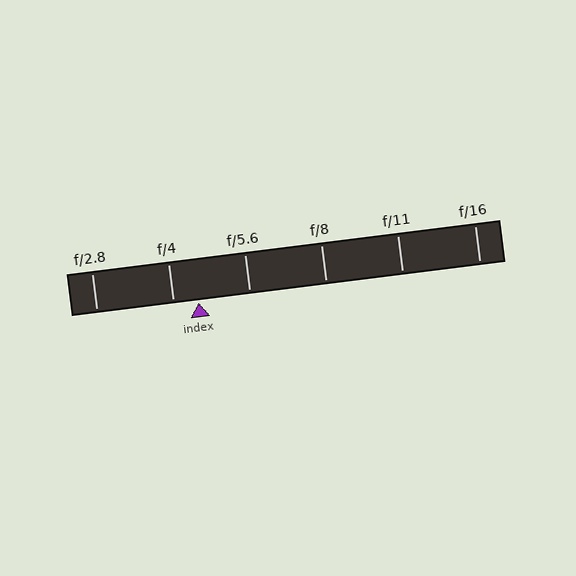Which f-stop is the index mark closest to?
The index mark is closest to f/4.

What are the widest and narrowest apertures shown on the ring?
The widest aperture shown is f/2.8 and the narrowest is f/16.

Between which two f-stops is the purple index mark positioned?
The index mark is between f/4 and f/5.6.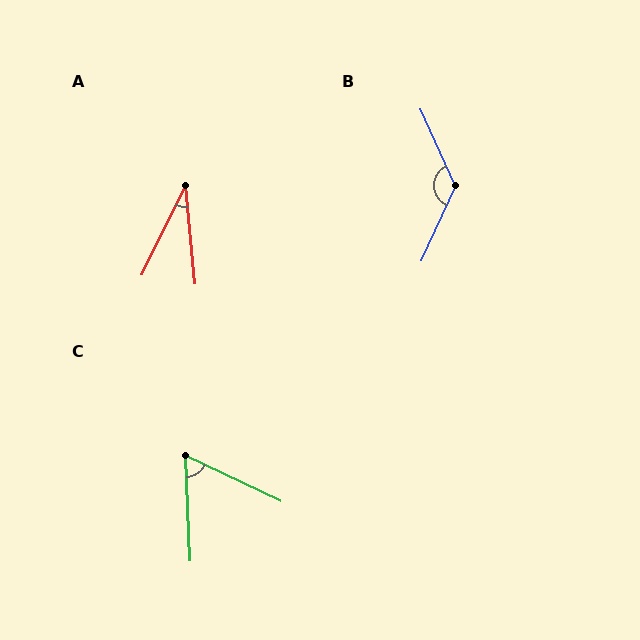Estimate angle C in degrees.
Approximately 62 degrees.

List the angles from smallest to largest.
A (31°), C (62°), B (131°).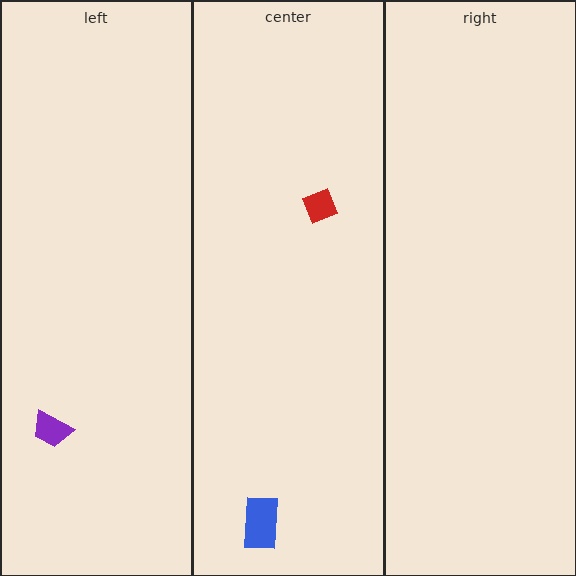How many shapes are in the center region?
2.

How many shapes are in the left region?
1.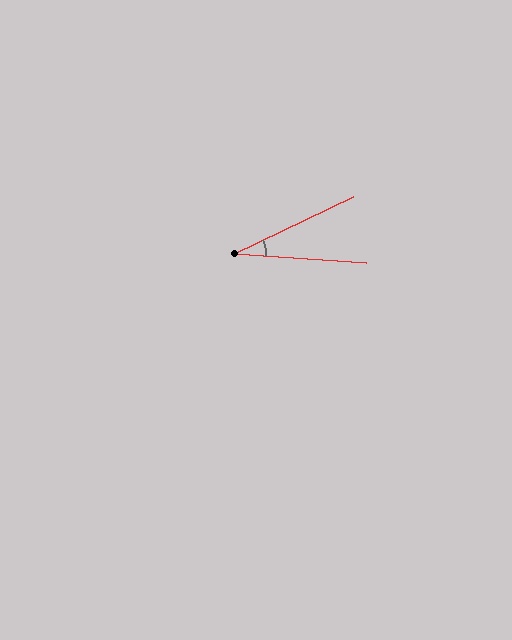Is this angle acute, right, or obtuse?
It is acute.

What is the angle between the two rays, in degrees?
Approximately 30 degrees.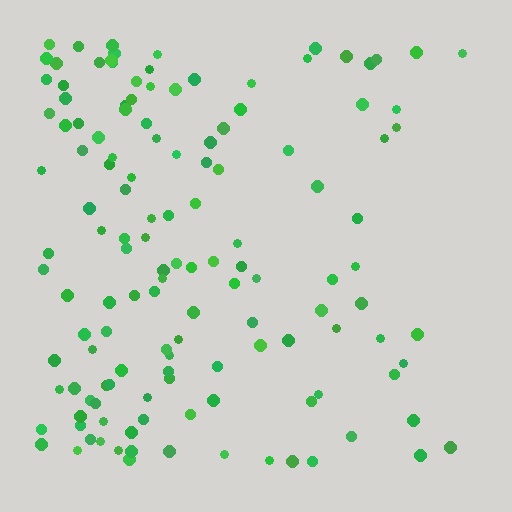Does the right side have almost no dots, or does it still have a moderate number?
Still a moderate number, just noticeably fewer than the left.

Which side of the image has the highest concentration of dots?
The left.